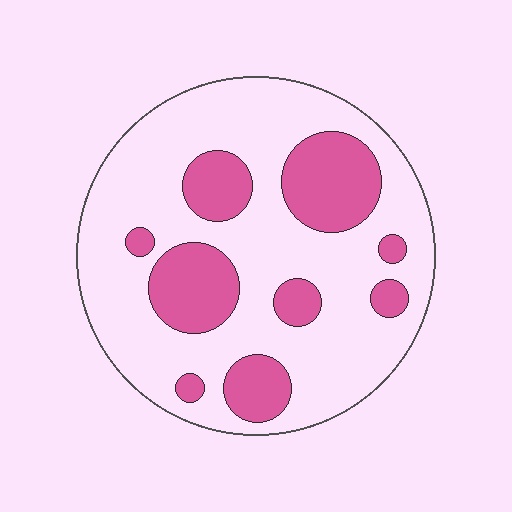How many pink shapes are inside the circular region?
9.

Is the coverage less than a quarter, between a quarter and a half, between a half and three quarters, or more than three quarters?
Between a quarter and a half.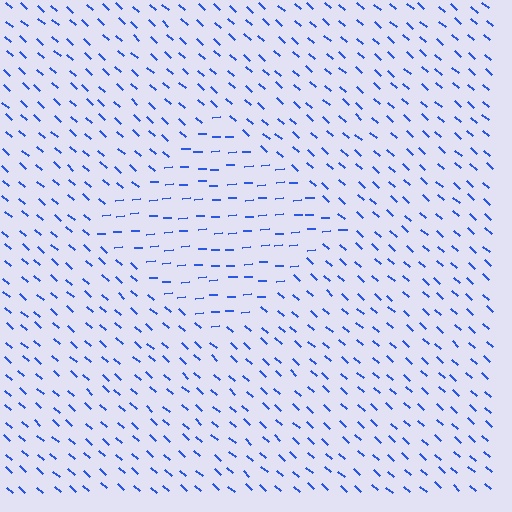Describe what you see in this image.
The image is filled with small blue line segments. A diamond region in the image has lines oriented differently from the surrounding lines, creating a visible texture boundary.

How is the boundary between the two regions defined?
The boundary is defined purely by a change in line orientation (approximately 45 degrees difference). All lines are the same color and thickness.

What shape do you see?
I see a diamond.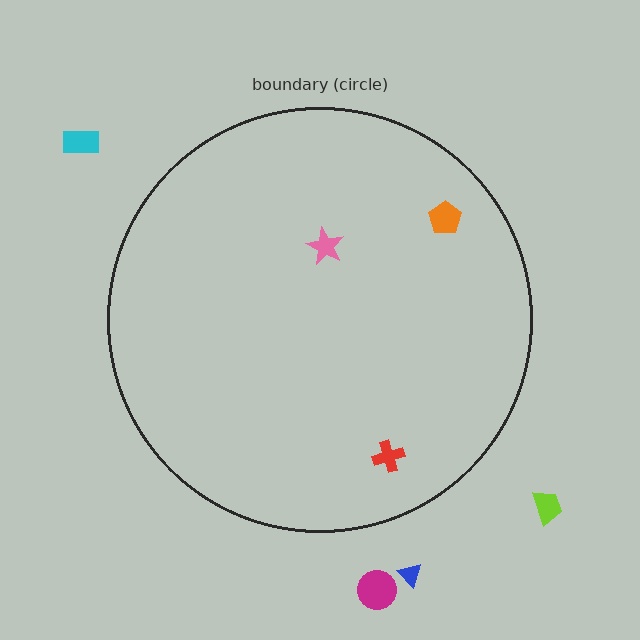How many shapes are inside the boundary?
3 inside, 4 outside.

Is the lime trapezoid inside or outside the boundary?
Outside.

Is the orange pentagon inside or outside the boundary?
Inside.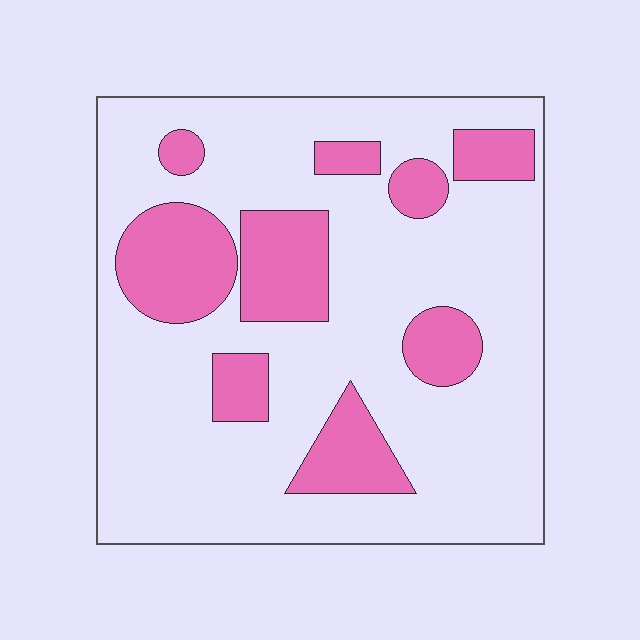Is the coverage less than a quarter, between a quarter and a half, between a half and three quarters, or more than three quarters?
Less than a quarter.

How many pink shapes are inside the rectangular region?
9.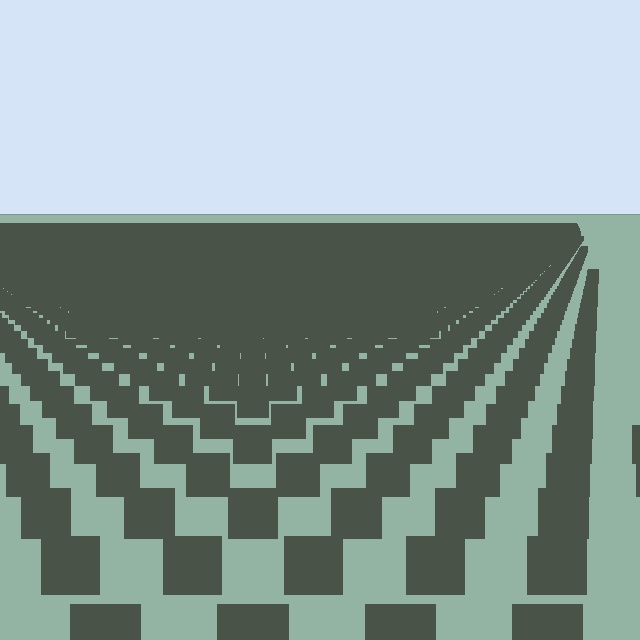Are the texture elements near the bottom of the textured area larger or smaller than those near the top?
Larger. Near the bottom, elements are closer to the viewer and appear at a bigger on-screen size.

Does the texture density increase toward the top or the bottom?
Density increases toward the top.